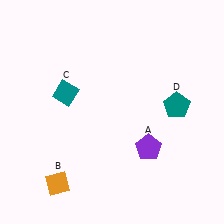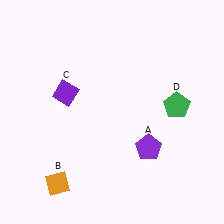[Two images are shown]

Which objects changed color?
C changed from teal to purple. D changed from teal to green.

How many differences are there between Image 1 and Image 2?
There are 2 differences between the two images.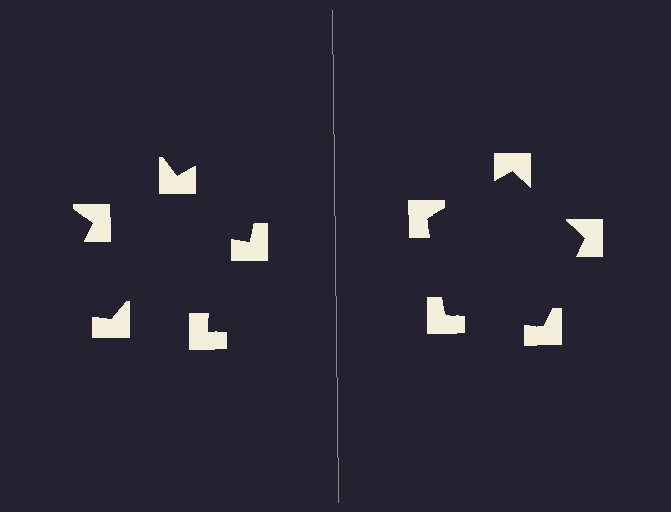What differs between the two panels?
The notched squares are positioned identically on both sides; only the wedge orientations differ. On the right they align to a pentagon; on the left they are misaligned.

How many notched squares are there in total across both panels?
10 — 5 on each side.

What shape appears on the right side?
An illusory pentagon.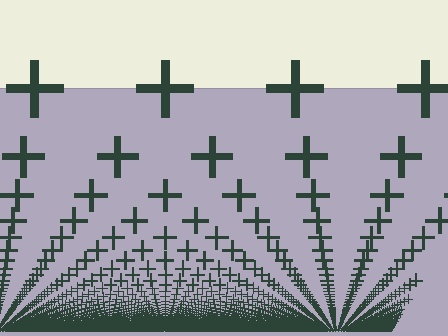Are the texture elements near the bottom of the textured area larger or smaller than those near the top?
Smaller. The gradient is inverted — elements near the bottom are smaller and denser.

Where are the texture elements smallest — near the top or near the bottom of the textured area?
Near the bottom.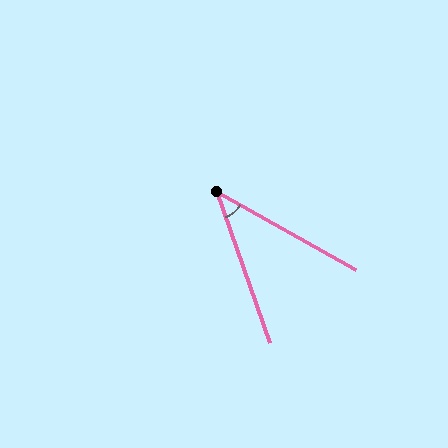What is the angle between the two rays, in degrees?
Approximately 42 degrees.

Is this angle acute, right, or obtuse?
It is acute.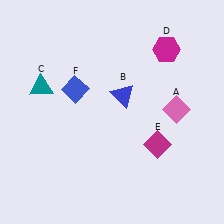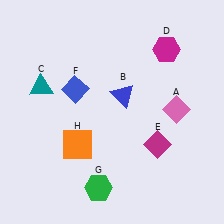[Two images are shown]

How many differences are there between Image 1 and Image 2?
There are 2 differences between the two images.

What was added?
A green hexagon (G), an orange square (H) were added in Image 2.